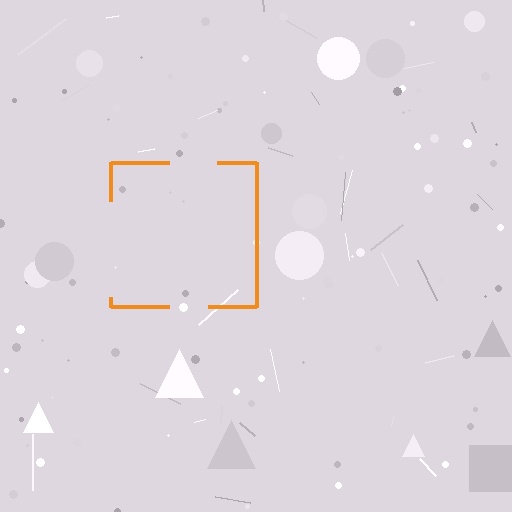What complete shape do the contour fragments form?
The contour fragments form a square.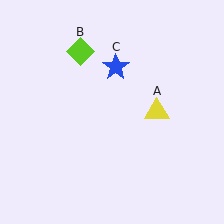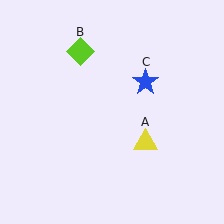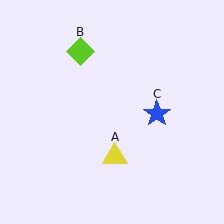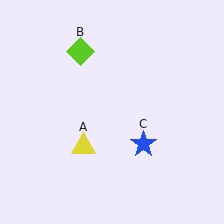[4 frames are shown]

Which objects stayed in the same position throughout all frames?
Lime diamond (object B) remained stationary.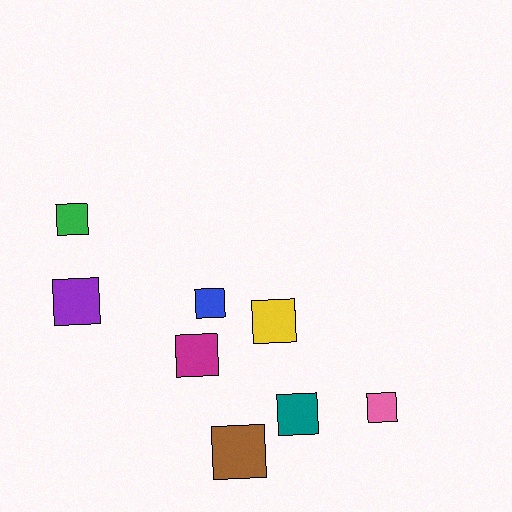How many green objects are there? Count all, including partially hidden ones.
There is 1 green object.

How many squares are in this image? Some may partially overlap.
There are 8 squares.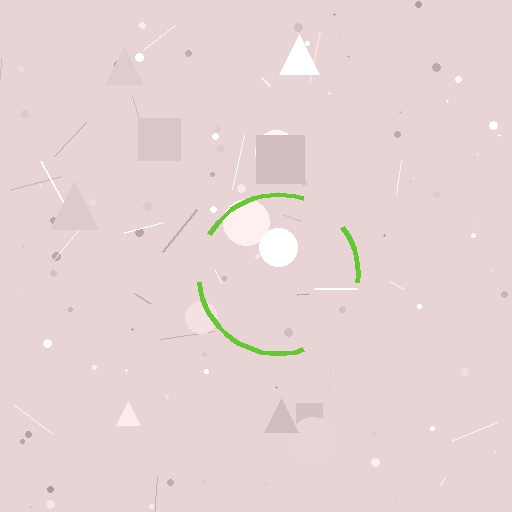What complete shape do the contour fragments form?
The contour fragments form a circle.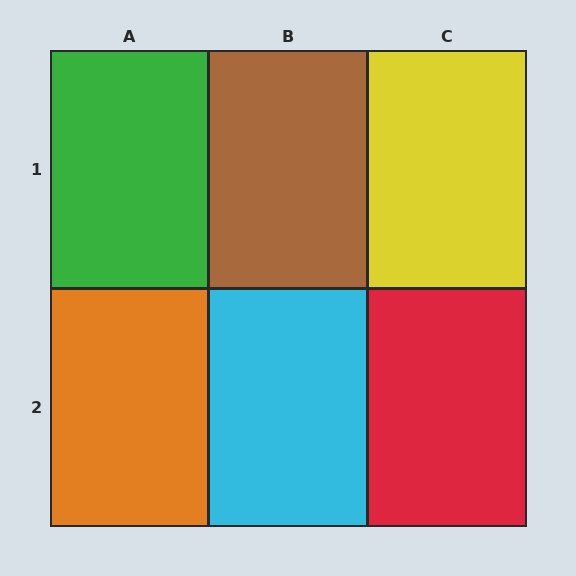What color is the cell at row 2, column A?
Orange.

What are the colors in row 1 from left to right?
Green, brown, yellow.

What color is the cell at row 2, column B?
Cyan.